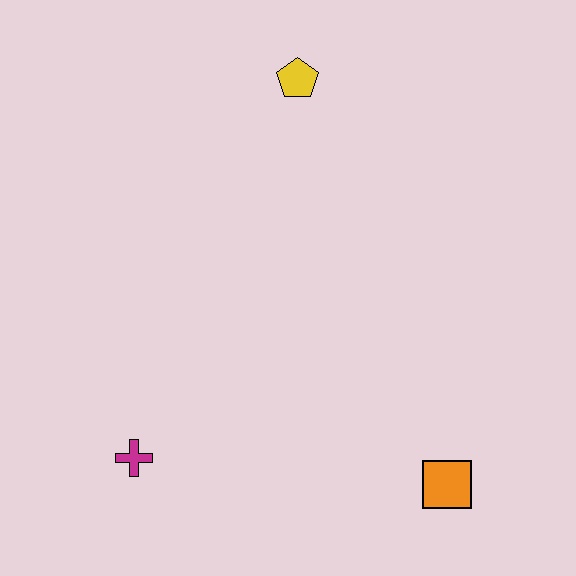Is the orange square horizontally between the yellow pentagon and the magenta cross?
No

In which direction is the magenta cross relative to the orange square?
The magenta cross is to the left of the orange square.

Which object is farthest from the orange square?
The yellow pentagon is farthest from the orange square.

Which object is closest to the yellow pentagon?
The magenta cross is closest to the yellow pentagon.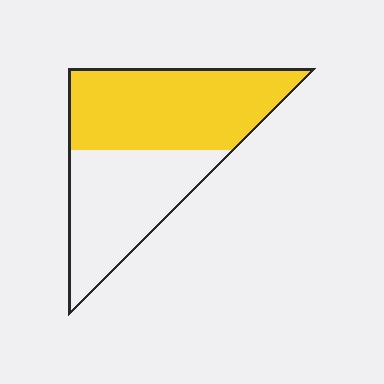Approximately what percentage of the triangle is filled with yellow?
Approximately 55%.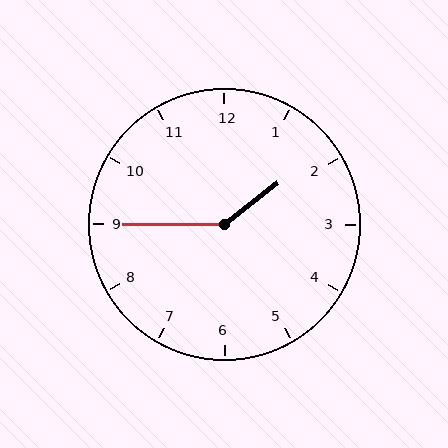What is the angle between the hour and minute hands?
Approximately 142 degrees.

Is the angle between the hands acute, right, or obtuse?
It is obtuse.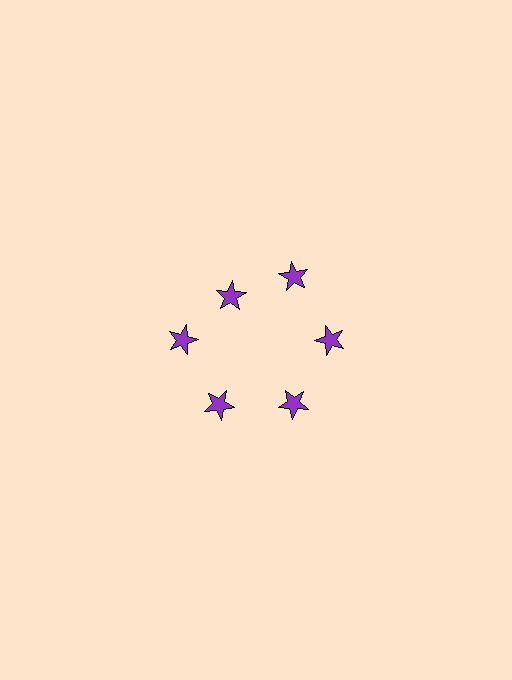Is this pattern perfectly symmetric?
No. The 6 purple stars are arranged in a ring, but one element near the 11 o'clock position is pulled inward toward the center, breaking the 6-fold rotational symmetry.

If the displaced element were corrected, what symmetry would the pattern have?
It would have 6-fold rotational symmetry — the pattern would map onto itself every 60 degrees.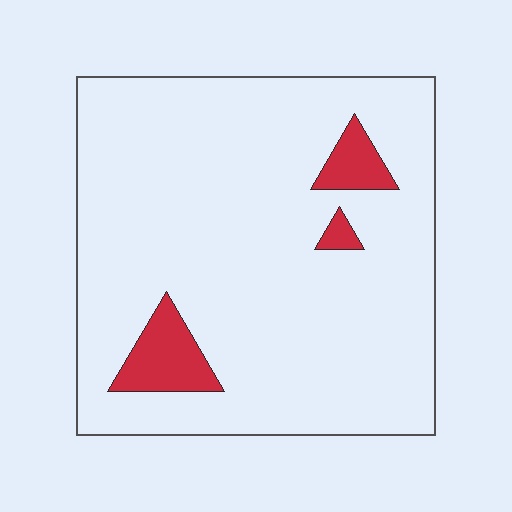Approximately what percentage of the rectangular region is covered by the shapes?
Approximately 10%.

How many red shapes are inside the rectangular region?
3.